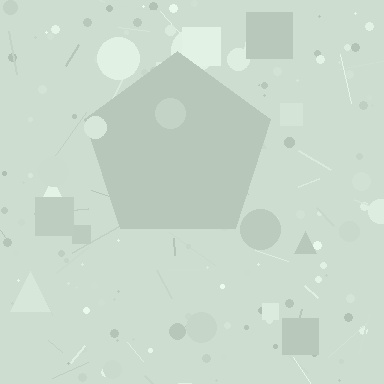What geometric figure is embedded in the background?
A pentagon is embedded in the background.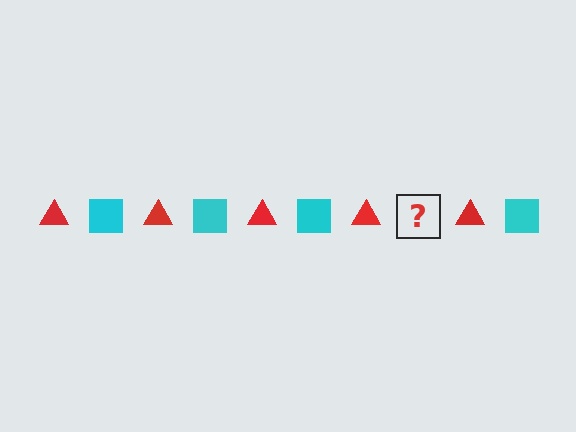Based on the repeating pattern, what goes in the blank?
The blank should be a cyan square.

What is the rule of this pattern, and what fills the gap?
The rule is that the pattern alternates between red triangle and cyan square. The gap should be filled with a cyan square.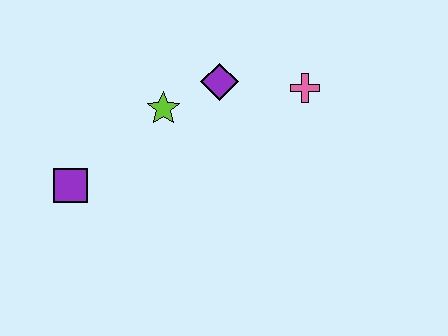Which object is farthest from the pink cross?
The purple square is farthest from the pink cross.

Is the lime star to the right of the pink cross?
No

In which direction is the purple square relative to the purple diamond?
The purple square is to the left of the purple diamond.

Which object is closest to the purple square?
The lime star is closest to the purple square.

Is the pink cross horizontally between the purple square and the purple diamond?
No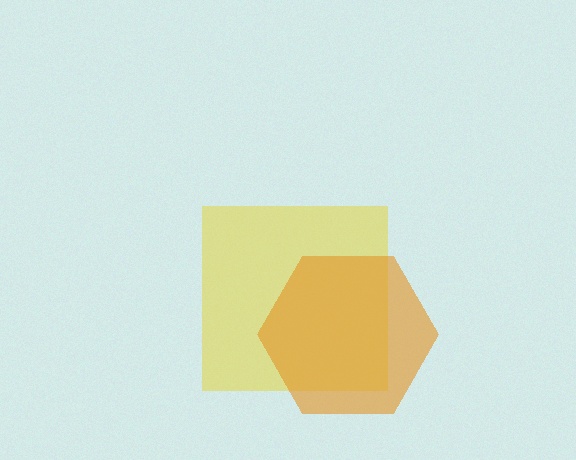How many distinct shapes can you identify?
There are 2 distinct shapes: a yellow square, an orange hexagon.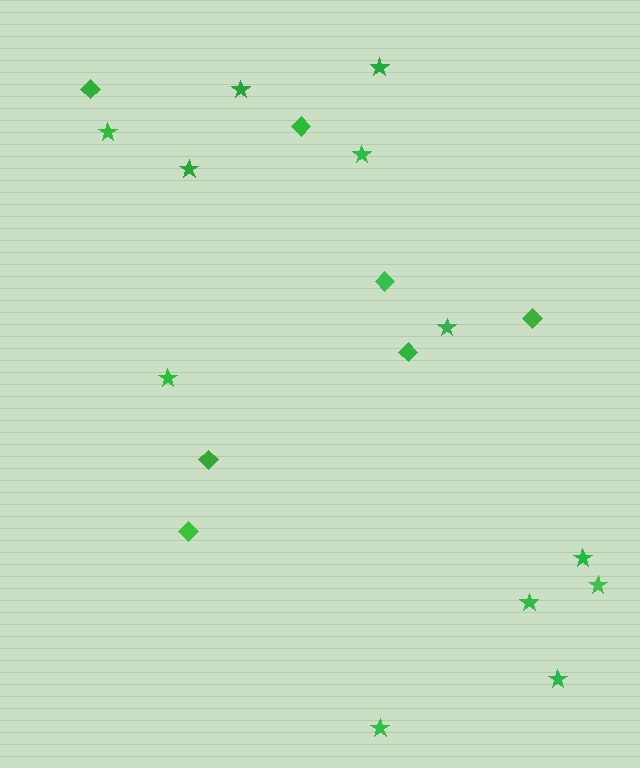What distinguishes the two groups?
There are 2 groups: one group of stars (12) and one group of diamonds (7).